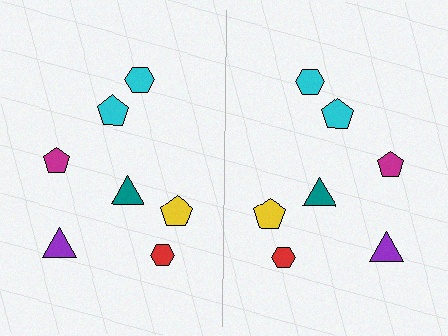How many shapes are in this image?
There are 14 shapes in this image.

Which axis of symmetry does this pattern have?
The pattern has a vertical axis of symmetry running through the center of the image.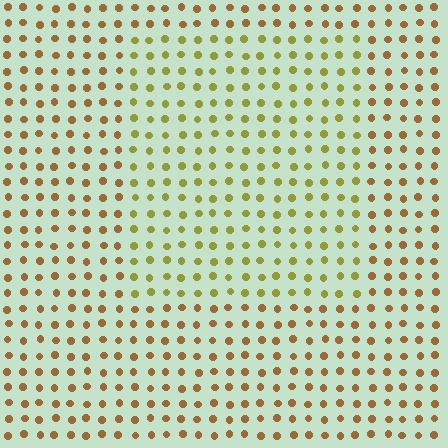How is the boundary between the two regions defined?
The boundary is defined purely by a slight shift in hue (about 33 degrees). Spacing, size, and orientation are identical on both sides.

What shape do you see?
I see a rectangle.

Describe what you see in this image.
The image is filled with small brown elements in a uniform arrangement. A rectangle-shaped region is visible where the elements are tinted to a slightly different hue, forming a subtle color boundary.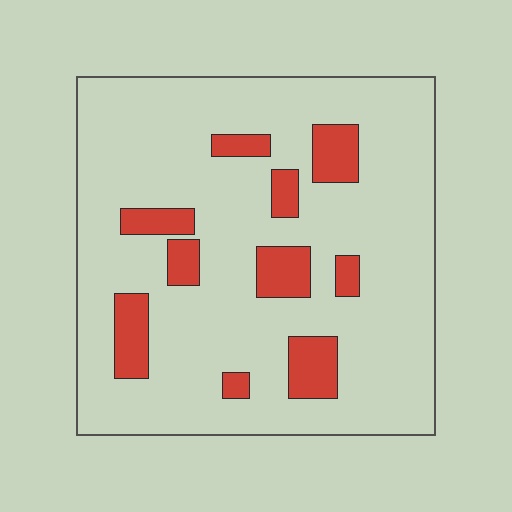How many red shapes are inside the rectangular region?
10.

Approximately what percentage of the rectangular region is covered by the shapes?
Approximately 15%.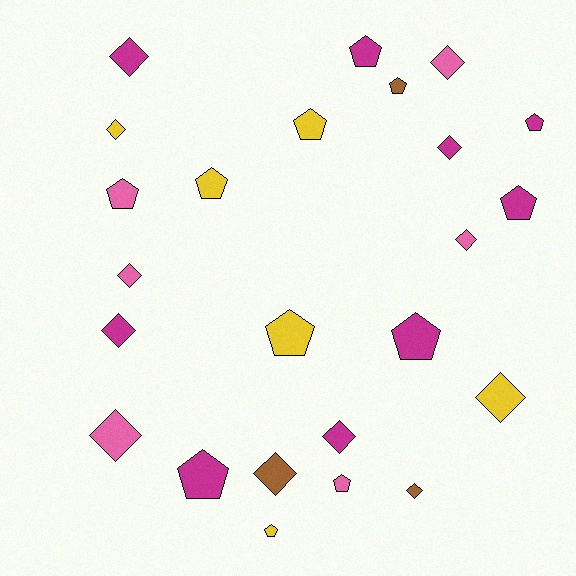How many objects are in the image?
There are 24 objects.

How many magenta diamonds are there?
There are 4 magenta diamonds.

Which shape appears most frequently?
Pentagon, with 12 objects.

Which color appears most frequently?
Magenta, with 9 objects.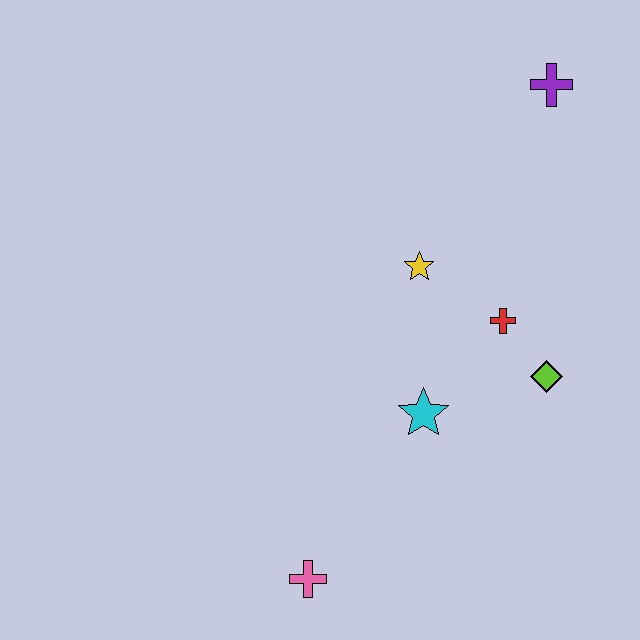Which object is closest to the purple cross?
The yellow star is closest to the purple cross.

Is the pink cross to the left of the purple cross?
Yes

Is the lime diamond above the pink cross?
Yes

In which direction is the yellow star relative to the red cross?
The yellow star is to the left of the red cross.